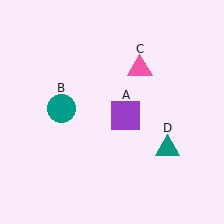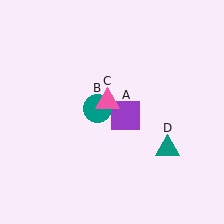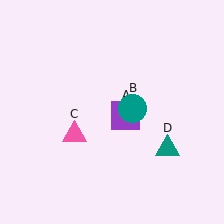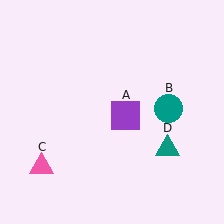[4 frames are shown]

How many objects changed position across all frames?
2 objects changed position: teal circle (object B), pink triangle (object C).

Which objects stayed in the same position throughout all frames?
Purple square (object A) and teal triangle (object D) remained stationary.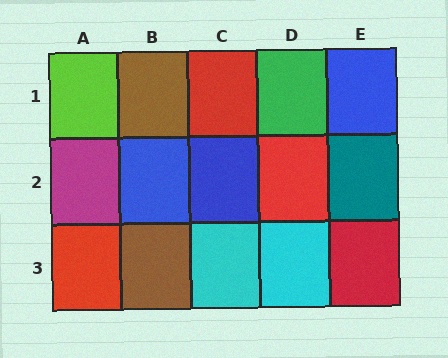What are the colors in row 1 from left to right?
Lime, brown, red, green, blue.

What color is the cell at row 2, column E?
Teal.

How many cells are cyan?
2 cells are cyan.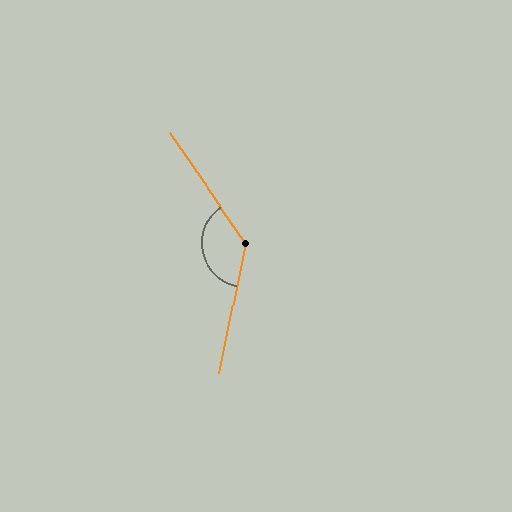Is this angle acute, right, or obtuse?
It is obtuse.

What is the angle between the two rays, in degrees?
Approximately 134 degrees.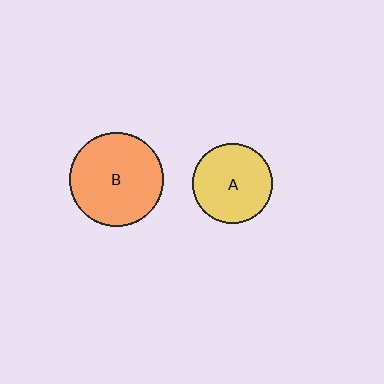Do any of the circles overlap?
No, none of the circles overlap.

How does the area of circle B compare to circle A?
Approximately 1.4 times.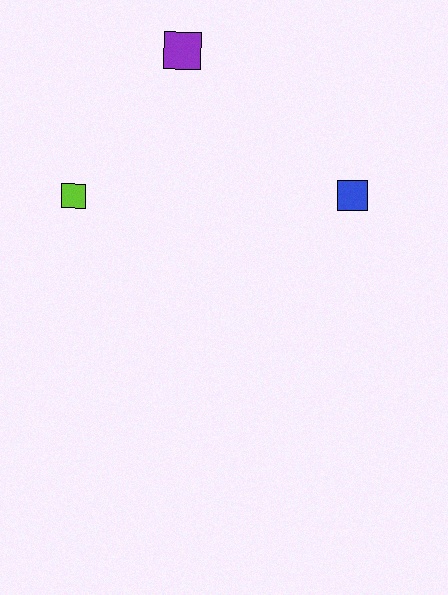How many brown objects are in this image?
There are no brown objects.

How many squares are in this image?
There are 3 squares.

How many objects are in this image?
There are 3 objects.